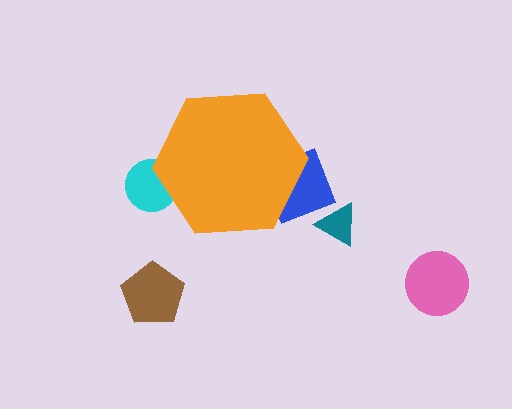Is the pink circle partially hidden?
No, the pink circle is fully visible.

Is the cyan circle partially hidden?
Yes, the cyan circle is partially hidden behind the orange hexagon.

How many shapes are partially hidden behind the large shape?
2 shapes are partially hidden.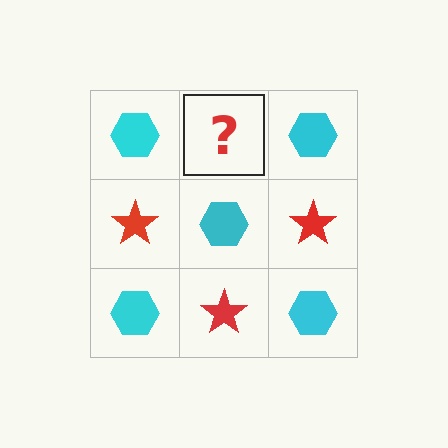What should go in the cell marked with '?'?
The missing cell should contain a red star.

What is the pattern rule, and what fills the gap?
The rule is that it alternates cyan hexagon and red star in a checkerboard pattern. The gap should be filled with a red star.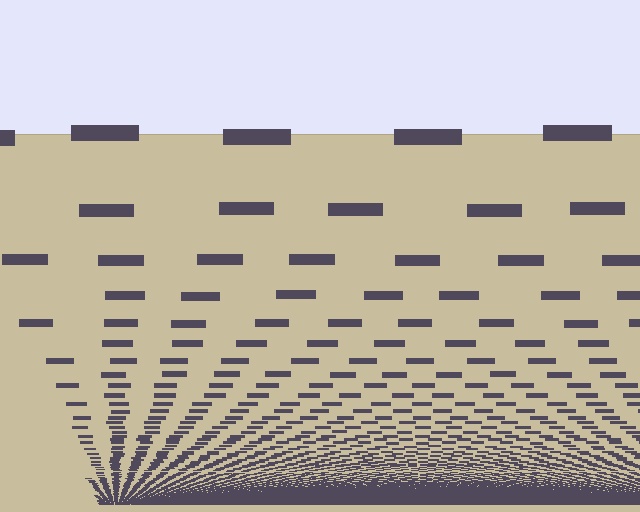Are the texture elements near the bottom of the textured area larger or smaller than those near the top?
Smaller. The gradient is inverted — elements near the bottom are smaller and denser.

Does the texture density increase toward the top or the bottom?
Density increases toward the bottom.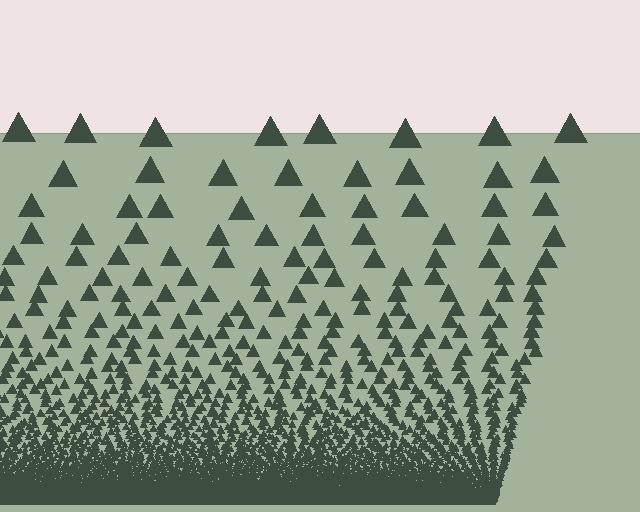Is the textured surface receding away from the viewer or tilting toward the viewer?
The surface appears to tilt toward the viewer. Texture elements get larger and sparser toward the top.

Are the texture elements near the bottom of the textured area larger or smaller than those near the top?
Smaller. The gradient is inverted — elements near the bottom are smaller and denser.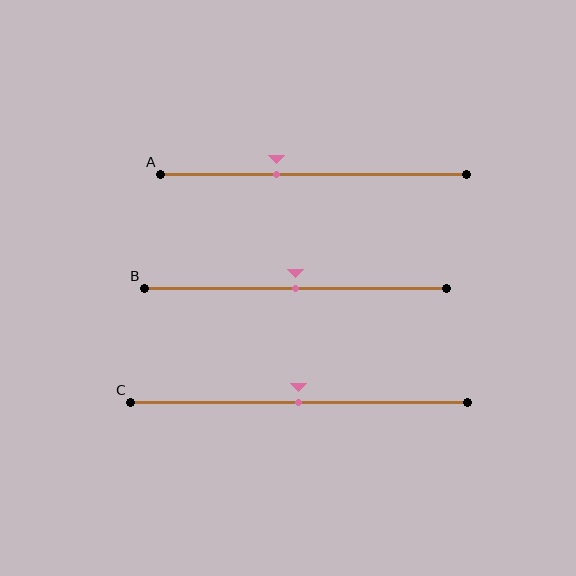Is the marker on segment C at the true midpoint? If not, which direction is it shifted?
Yes, the marker on segment C is at the true midpoint.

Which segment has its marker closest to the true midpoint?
Segment B has its marker closest to the true midpoint.